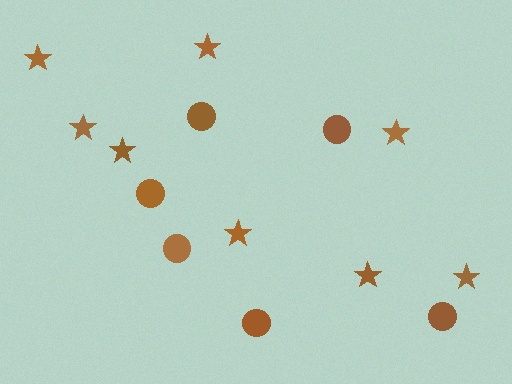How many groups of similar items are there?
There are 2 groups: one group of circles (6) and one group of stars (8).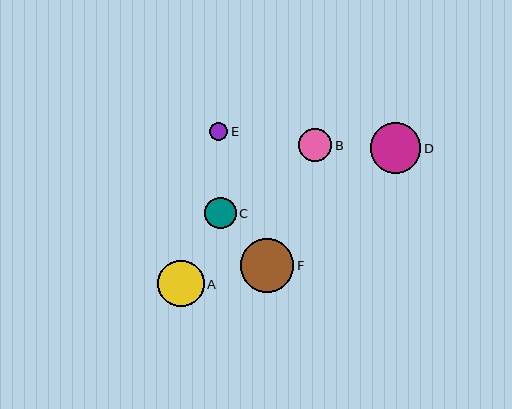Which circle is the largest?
Circle F is the largest with a size of approximately 54 pixels.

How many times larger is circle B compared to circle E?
Circle B is approximately 1.8 times the size of circle E.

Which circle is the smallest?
Circle E is the smallest with a size of approximately 18 pixels.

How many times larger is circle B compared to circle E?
Circle B is approximately 1.8 times the size of circle E.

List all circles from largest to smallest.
From largest to smallest: F, D, A, B, C, E.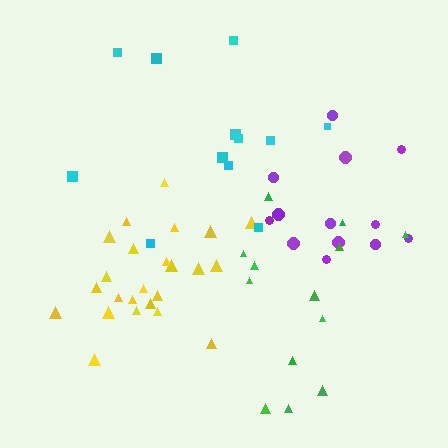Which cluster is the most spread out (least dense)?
Green.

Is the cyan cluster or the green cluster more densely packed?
Cyan.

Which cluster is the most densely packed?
Yellow.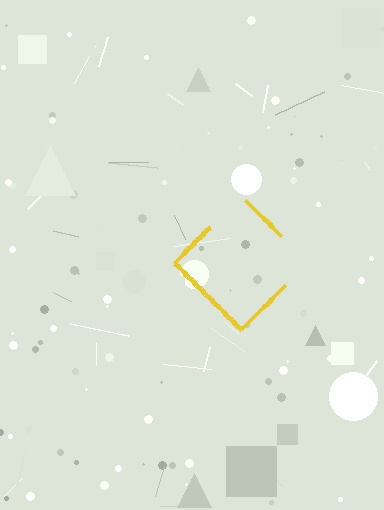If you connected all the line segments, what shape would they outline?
They would outline a diamond.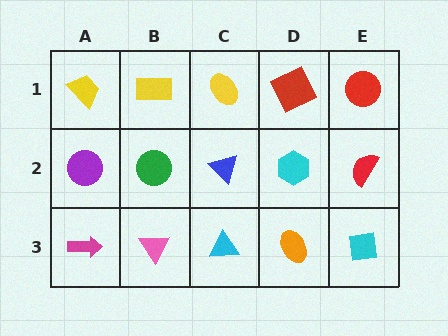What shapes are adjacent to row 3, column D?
A cyan hexagon (row 2, column D), a cyan triangle (row 3, column C), a cyan square (row 3, column E).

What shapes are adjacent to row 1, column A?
A purple circle (row 2, column A), a yellow rectangle (row 1, column B).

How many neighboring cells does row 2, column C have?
4.